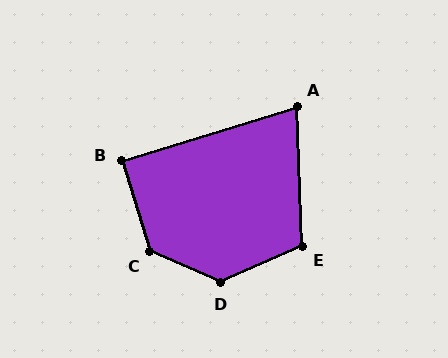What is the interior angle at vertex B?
Approximately 90 degrees (approximately right).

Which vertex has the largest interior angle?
D, at approximately 132 degrees.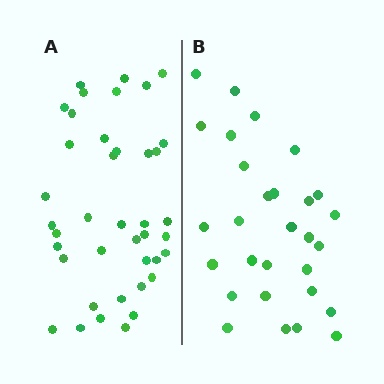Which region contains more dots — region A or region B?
Region A (the left region) has more dots.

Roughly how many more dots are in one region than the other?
Region A has roughly 12 or so more dots than region B.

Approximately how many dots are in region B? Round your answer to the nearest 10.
About 30 dots. (The exact count is 29, which rounds to 30.)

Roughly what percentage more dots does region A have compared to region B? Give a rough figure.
About 40% more.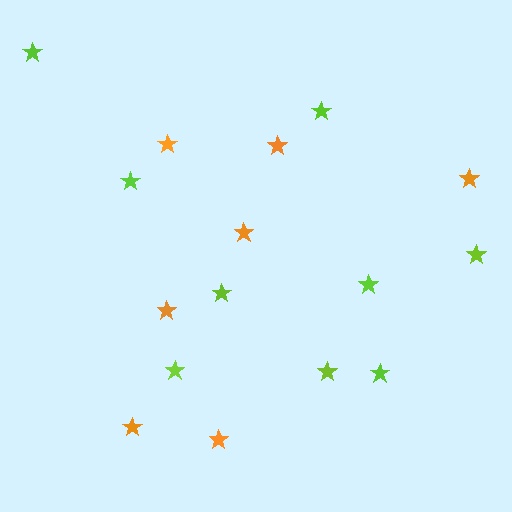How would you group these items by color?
There are 2 groups: one group of orange stars (7) and one group of lime stars (9).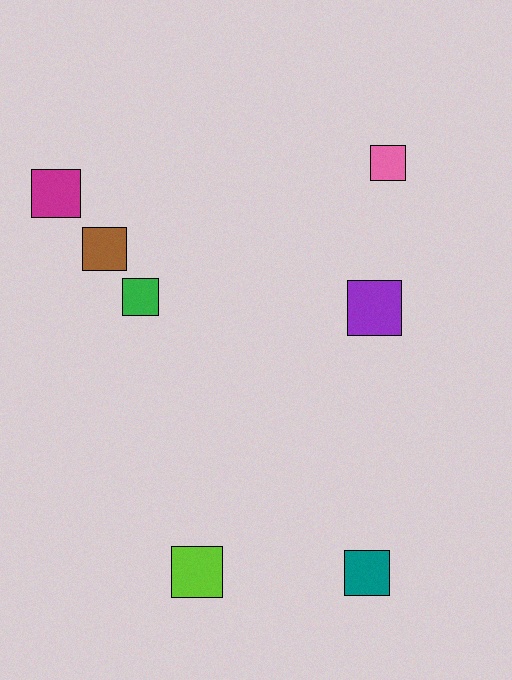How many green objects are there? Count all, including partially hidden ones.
There is 1 green object.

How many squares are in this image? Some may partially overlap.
There are 7 squares.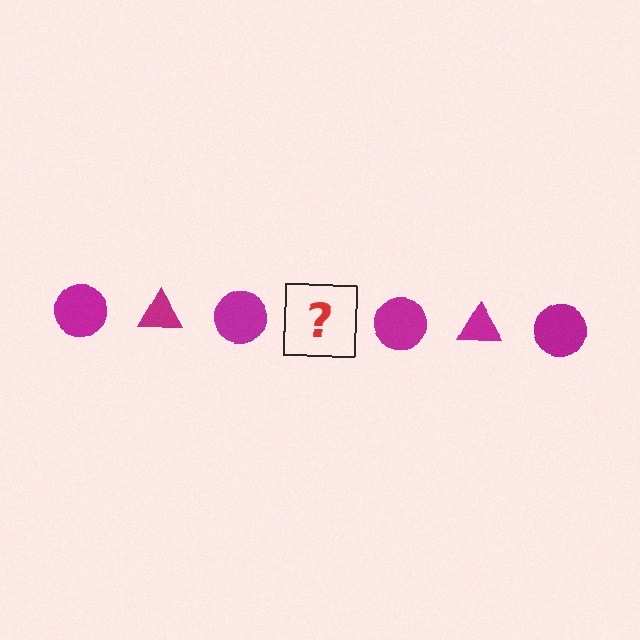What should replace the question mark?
The question mark should be replaced with a magenta triangle.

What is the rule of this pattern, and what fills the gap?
The rule is that the pattern cycles through circle, triangle shapes in magenta. The gap should be filled with a magenta triangle.